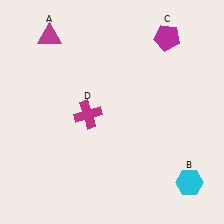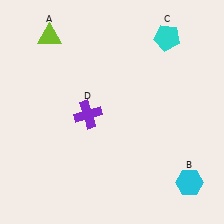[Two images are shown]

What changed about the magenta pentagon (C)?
In Image 1, C is magenta. In Image 2, it changed to cyan.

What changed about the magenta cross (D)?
In Image 1, D is magenta. In Image 2, it changed to purple.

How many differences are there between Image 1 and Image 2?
There are 3 differences between the two images.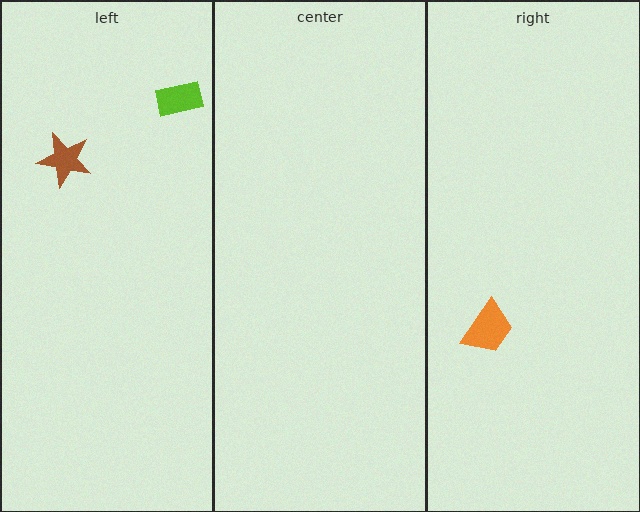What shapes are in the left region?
The lime rectangle, the brown star.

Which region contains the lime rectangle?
The left region.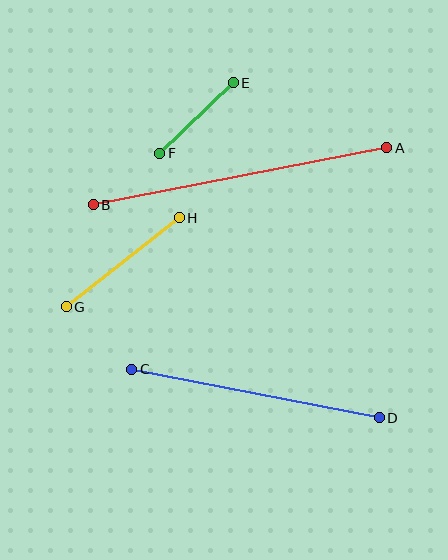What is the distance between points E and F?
The distance is approximately 102 pixels.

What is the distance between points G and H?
The distance is approximately 144 pixels.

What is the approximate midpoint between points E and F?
The midpoint is at approximately (196, 118) pixels.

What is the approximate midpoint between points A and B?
The midpoint is at approximately (240, 176) pixels.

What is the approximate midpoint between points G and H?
The midpoint is at approximately (123, 262) pixels.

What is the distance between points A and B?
The distance is approximately 299 pixels.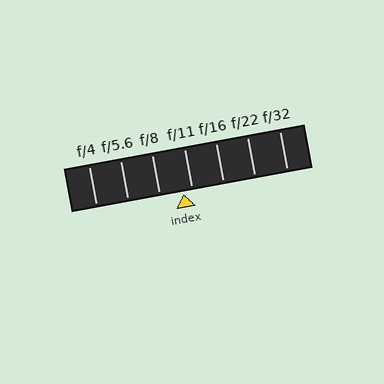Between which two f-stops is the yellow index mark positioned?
The index mark is between f/8 and f/11.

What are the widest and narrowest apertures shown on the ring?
The widest aperture shown is f/4 and the narrowest is f/32.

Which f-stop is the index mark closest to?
The index mark is closest to f/11.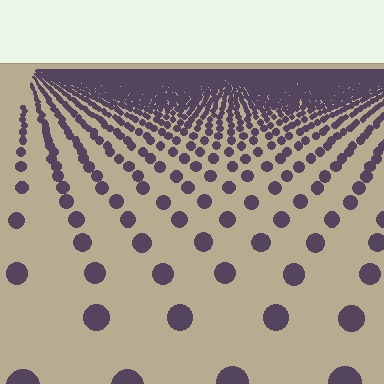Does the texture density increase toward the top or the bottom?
Density increases toward the top.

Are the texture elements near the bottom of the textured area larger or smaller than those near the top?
Larger. Near the bottom, elements are closer to the viewer and appear at a bigger on-screen size.